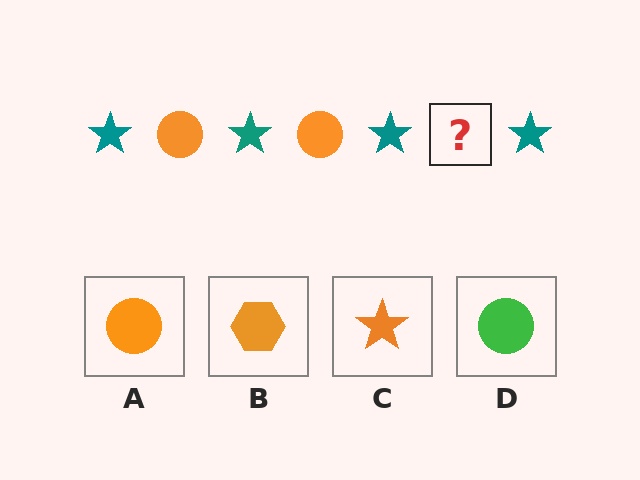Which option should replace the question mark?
Option A.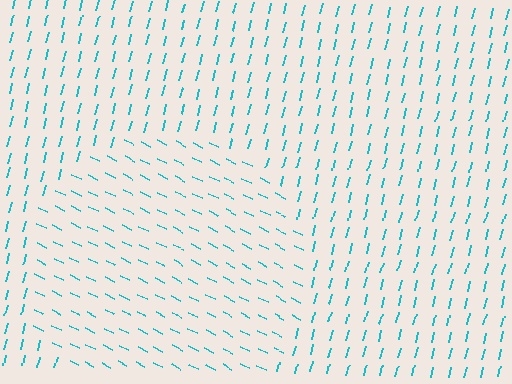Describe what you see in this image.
The image is filled with small cyan line segments. A circle region in the image has lines oriented differently from the surrounding lines, creating a visible texture boundary.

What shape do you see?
I see a circle.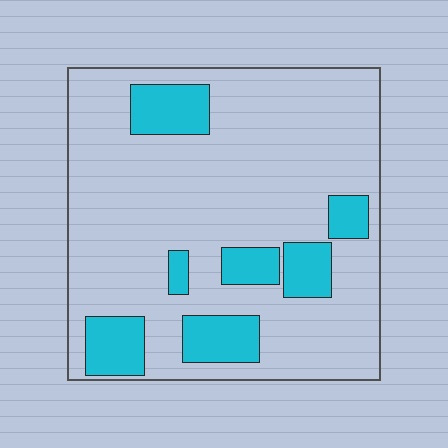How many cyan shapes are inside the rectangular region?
7.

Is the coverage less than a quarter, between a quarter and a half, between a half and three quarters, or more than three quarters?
Less than a quarter.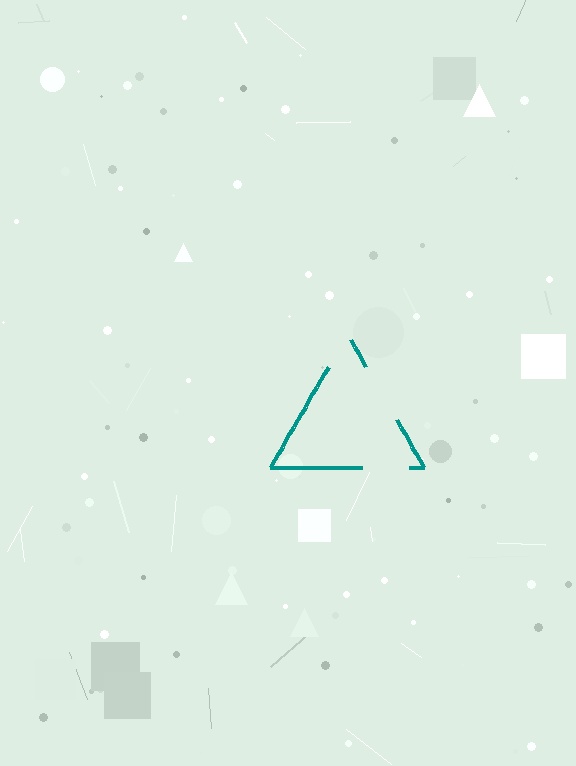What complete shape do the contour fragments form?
The contour fragments form a triangle.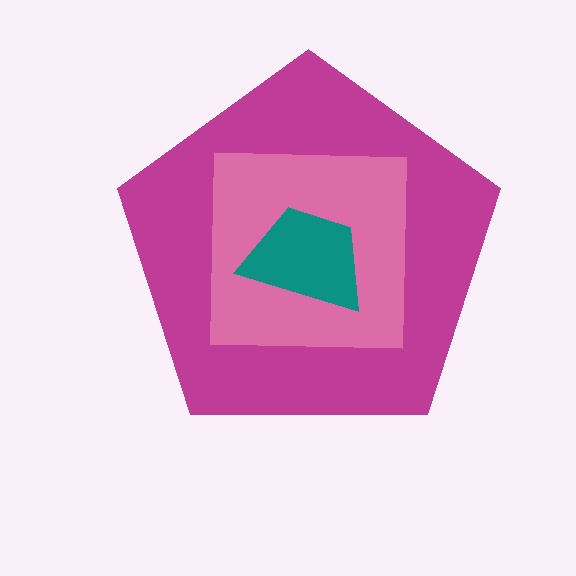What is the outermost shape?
The magenta pentagon.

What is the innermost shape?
The teal trapezoid.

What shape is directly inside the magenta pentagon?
The pink square.